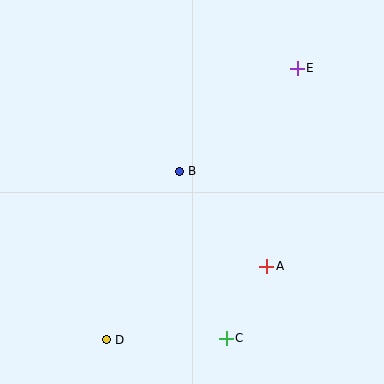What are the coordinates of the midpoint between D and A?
The midpoint between D and A is at (187, 303).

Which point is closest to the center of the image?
Point B at (179, 171) is closest to the center.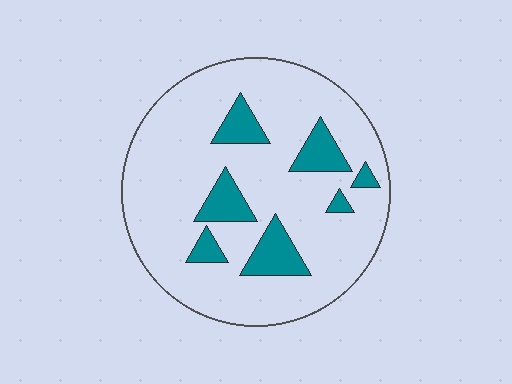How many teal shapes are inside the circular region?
7.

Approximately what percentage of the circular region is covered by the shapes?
Approximately 15%.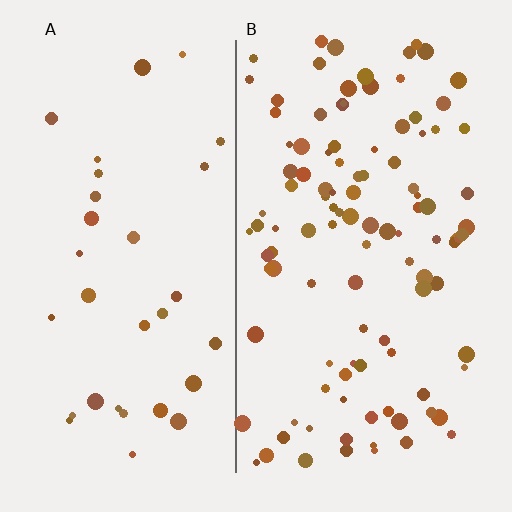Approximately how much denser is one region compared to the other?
Approximately 3.2× — region B over region A.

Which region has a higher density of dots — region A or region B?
B (the right).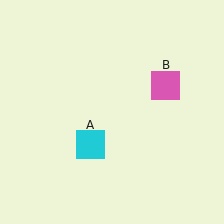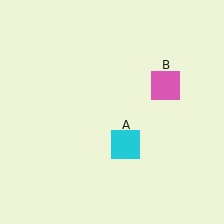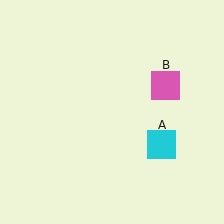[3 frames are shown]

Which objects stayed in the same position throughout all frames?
Pink square (object B) remained stationary.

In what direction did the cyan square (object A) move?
The cyan square (object A) moved right.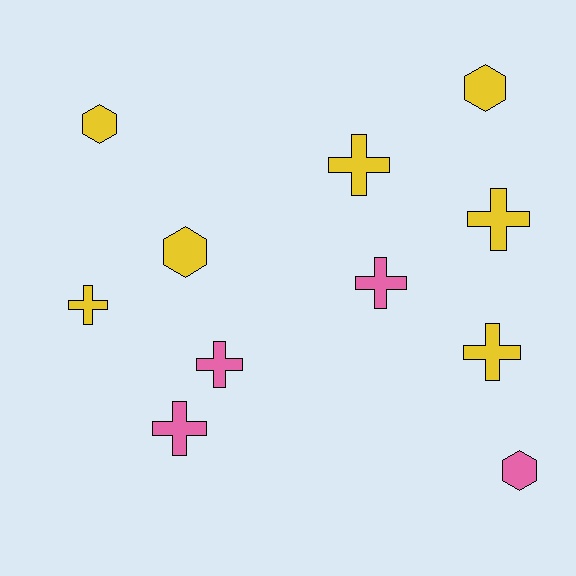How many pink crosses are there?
There are 3 pink crosses.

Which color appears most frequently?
Yellow, with 7 objects.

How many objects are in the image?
There are 11 objects.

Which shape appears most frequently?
Cross, with 7 objects.